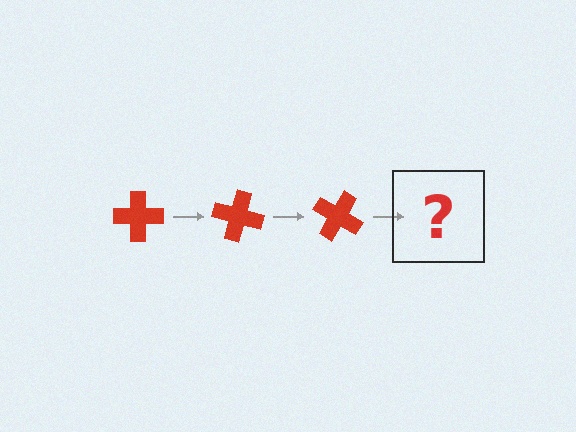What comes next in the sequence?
The next element should be a red cross rotated 45 degrees.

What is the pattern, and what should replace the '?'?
The pattern is that the cross rotates 15 degrees each step. The '?' should be a red cross rotated 45 degrees.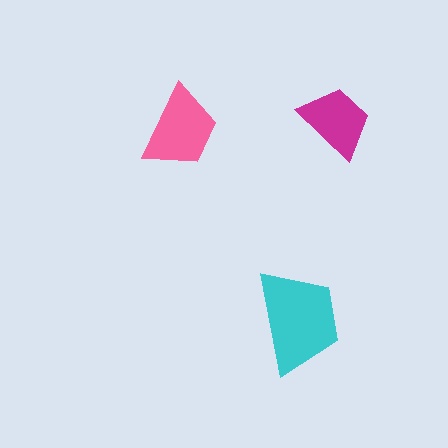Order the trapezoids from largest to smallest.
the cyan one, the pink one, the magenta one.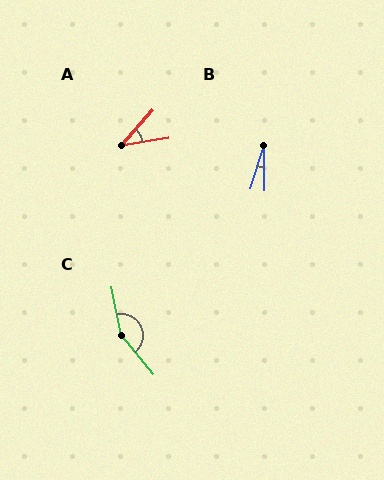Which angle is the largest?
C, at approximately 152 degrees.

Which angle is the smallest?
B, at approximately 18 degrees.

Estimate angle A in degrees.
Approximately 39 degrees.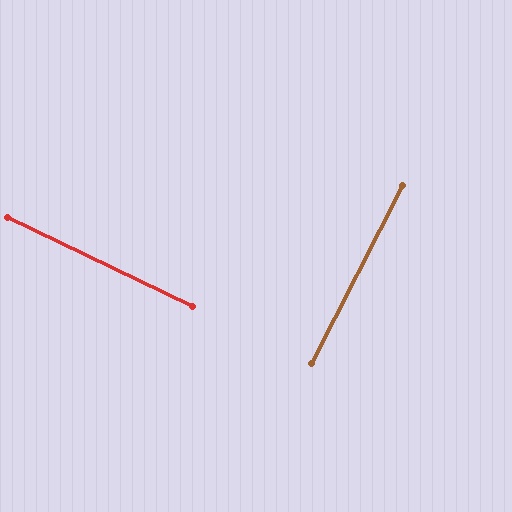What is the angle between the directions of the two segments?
Approximately 89 degrees.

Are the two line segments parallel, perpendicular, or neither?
Perpendicular — they meet at approximately 89°.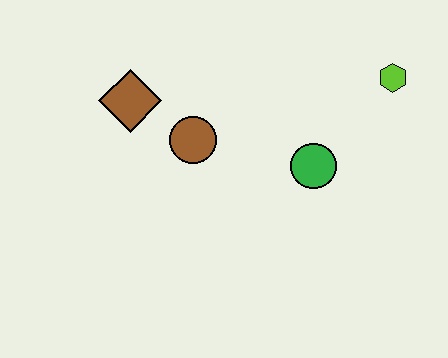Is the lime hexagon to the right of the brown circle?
Yes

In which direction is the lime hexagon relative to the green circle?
The lime hexagon is above the green circle.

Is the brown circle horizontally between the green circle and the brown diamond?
Yes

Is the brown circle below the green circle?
No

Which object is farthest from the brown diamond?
The lime hexagon is farthest from the brown diamond.